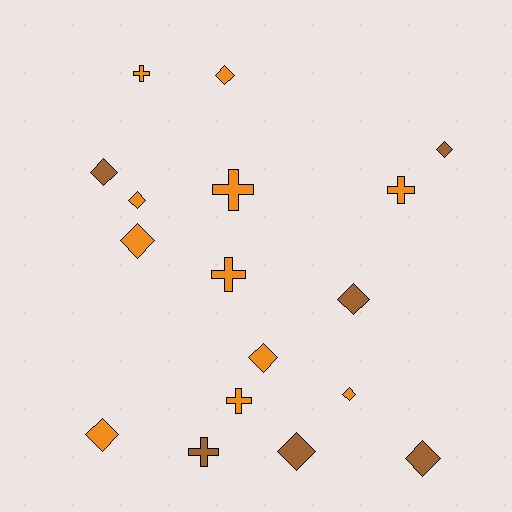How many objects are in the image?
There are 17 objects.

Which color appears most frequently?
Orange, with 11 objects.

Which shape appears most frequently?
Diamond, with 11 objects.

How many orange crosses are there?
There are 5 orange crosses.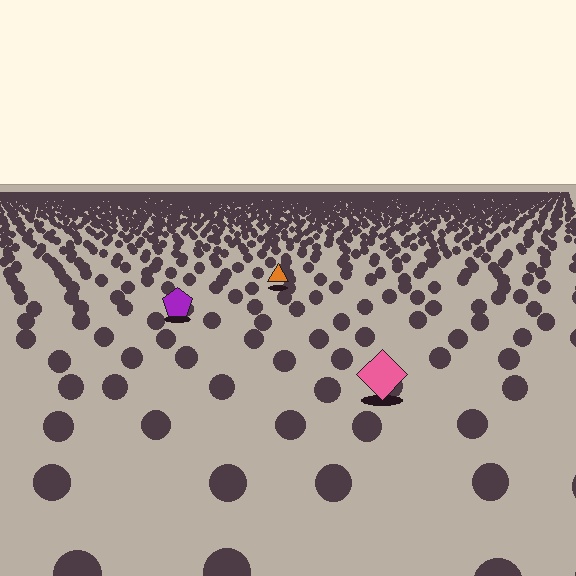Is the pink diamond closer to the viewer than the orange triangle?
Yes. The pink diamond is closer — you can tell from the texture gradient: the ground texture is coarser near it.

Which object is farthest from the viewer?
The orange triangle is farthest from the viewer. It appears smaller and the ground texture around it is denser.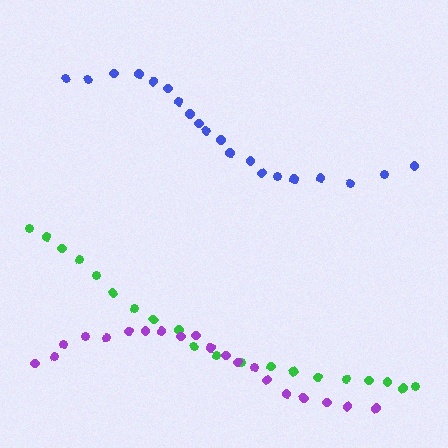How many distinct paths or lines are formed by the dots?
There are 3 distinct paths.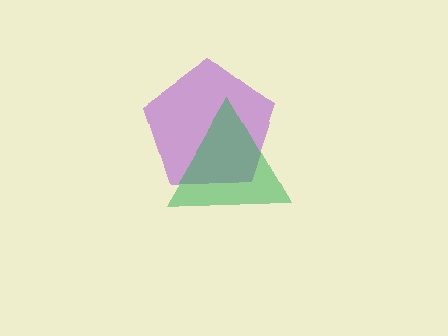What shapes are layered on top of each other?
The layered shapes are: a purple pentagon, a green triangle.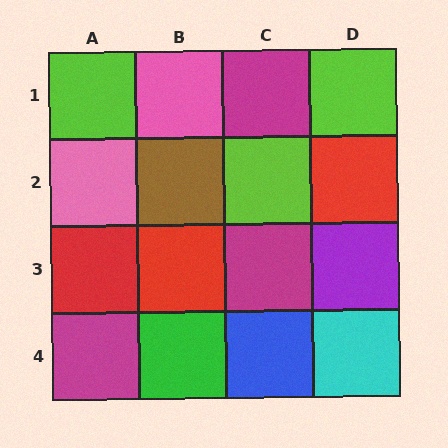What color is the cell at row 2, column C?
Lime.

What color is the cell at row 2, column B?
Brown.